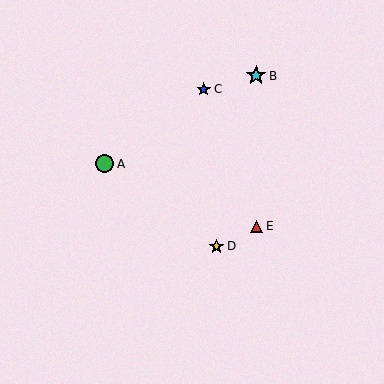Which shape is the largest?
The cyan star (labeled B) is the largest.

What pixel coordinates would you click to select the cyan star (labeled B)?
Click at (256, 76) to select the cyan star B.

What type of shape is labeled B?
Shape B is a cyan star.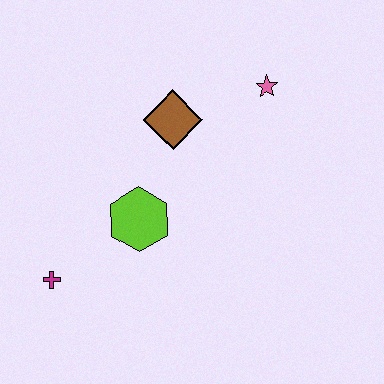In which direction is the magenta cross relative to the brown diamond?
The magenta cross is below the brown diamond.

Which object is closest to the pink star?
The brown diamond is closest to the pink star.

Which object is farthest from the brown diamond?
The magenta cross is farthest from the brown diamond.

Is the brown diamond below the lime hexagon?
No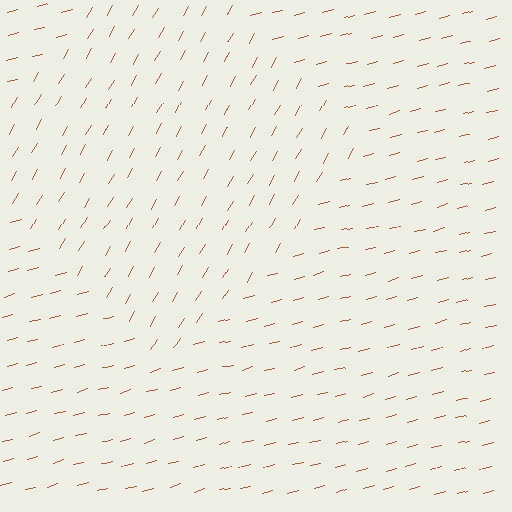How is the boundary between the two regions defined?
The boundary is defined purely by a change in line orientation (approximately 45 degrees difference). All lines are the same color and thickness.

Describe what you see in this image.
The image is filled with small brown line segments. A diamond region in the image has lines oriented differently from the surrounding lines, creating a visible texture boundary.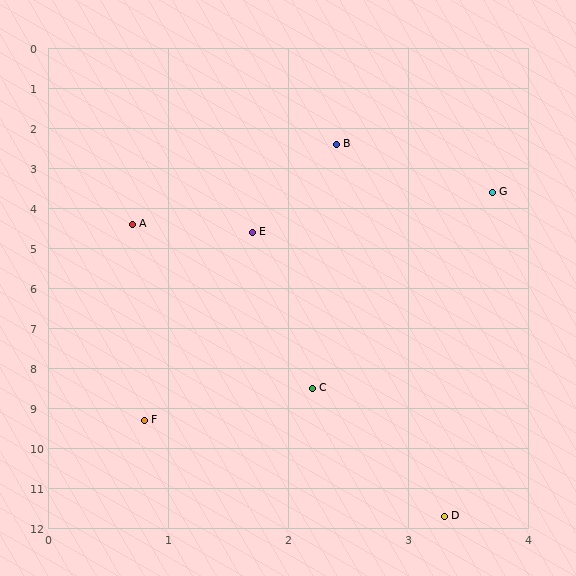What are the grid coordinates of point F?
Point F is at approximately (0.8, 9.3).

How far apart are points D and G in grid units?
Points D and G are about 8.1 grid units apart.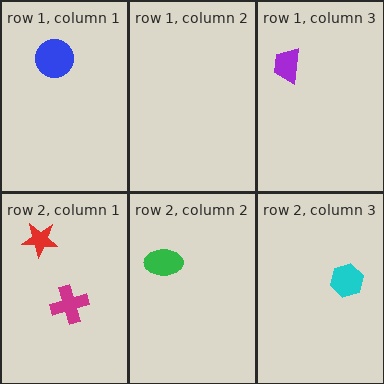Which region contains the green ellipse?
The row 2, column 2 region.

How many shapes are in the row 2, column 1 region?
2.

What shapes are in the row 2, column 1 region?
The red star, the magenta cross.